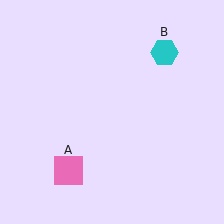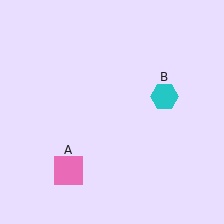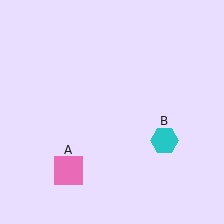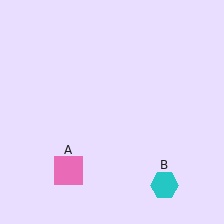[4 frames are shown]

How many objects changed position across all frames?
1 object changed position: cyan hexagon (object B).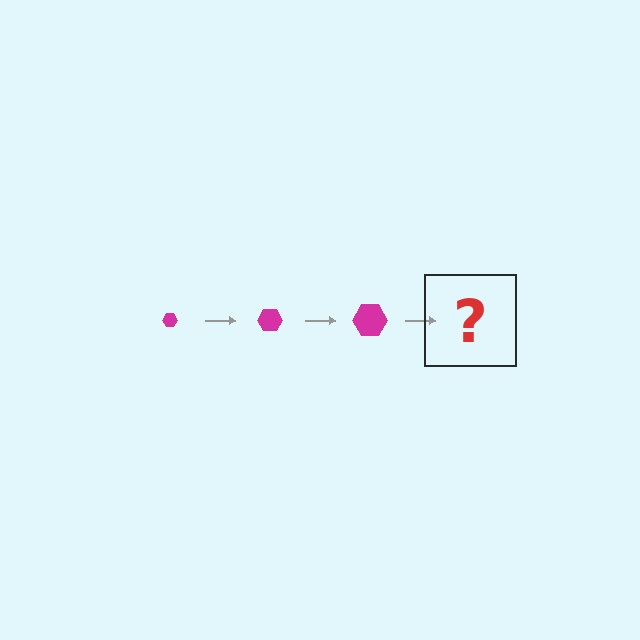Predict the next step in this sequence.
The next step is a magenta hexagon, larger than the previous one.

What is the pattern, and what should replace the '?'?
The pattern is that the hexagon gets progressively larger each step. The '?' should be a magenta hexagon, larger than the previous one.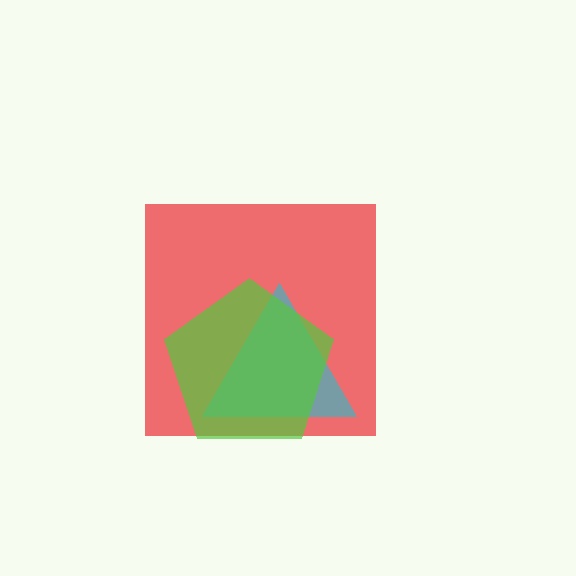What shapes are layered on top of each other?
The layered shapes are: a red square, a cyan triangle, a lime pentagon.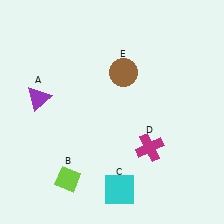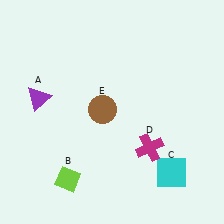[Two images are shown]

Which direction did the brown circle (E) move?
The brown circle (E) moved down.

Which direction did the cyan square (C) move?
The cyan square (C) moved right.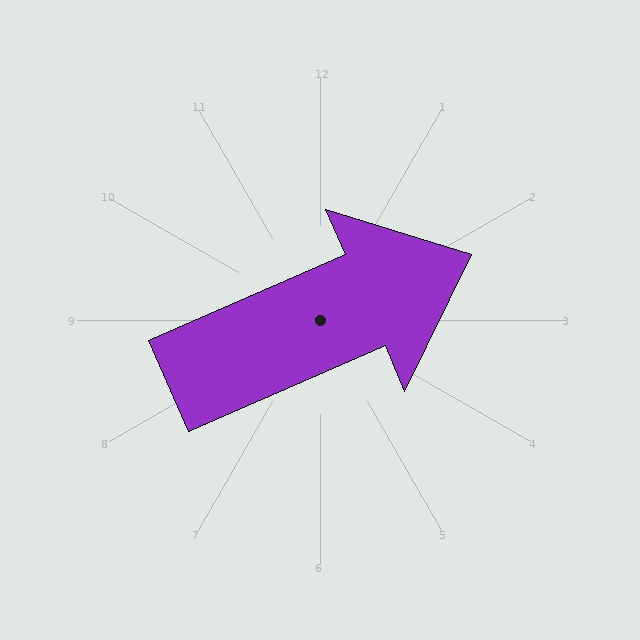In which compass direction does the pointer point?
Northeast.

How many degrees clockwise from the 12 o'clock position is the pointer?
Approximately 67 degrees.